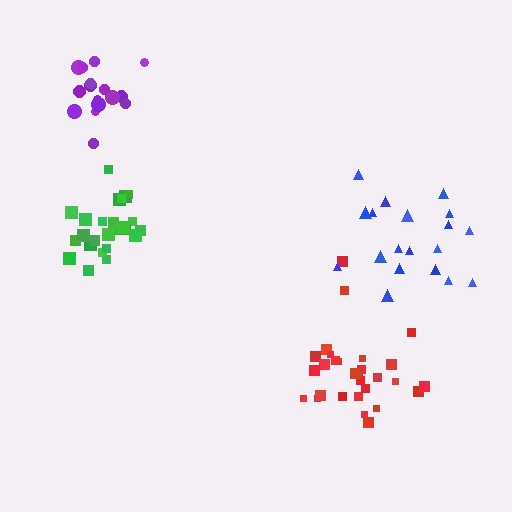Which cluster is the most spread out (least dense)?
Blue.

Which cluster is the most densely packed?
Green.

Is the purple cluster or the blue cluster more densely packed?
Purple.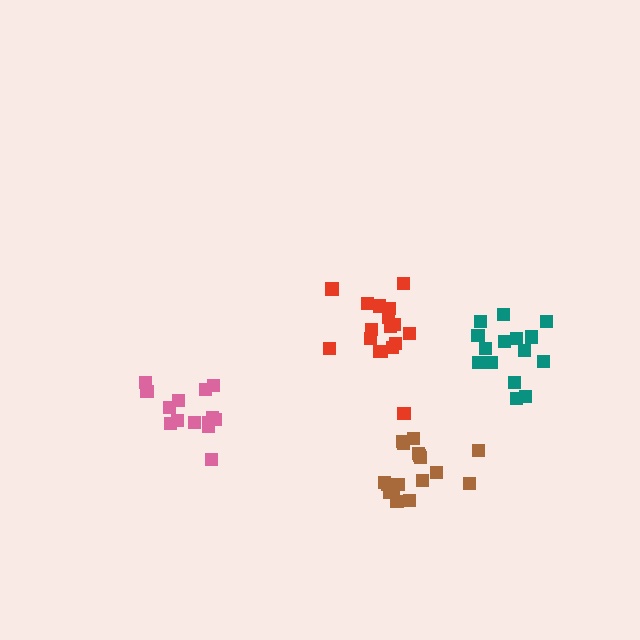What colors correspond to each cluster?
The clusters are colored: pink, red, brown, teal.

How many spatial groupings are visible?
There are 4 spatial groupings.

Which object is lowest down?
The brown cluster is bottommost.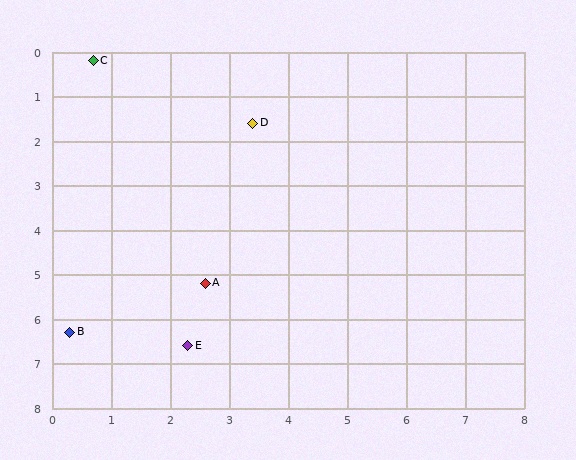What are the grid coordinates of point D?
Point D is at approximately (3.4, 1.6).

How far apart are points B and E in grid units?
Points B and E are about 2.0 grid units apart.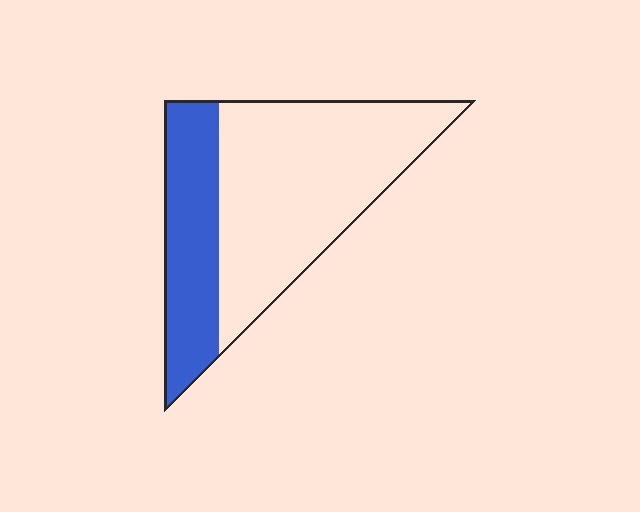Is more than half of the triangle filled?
No.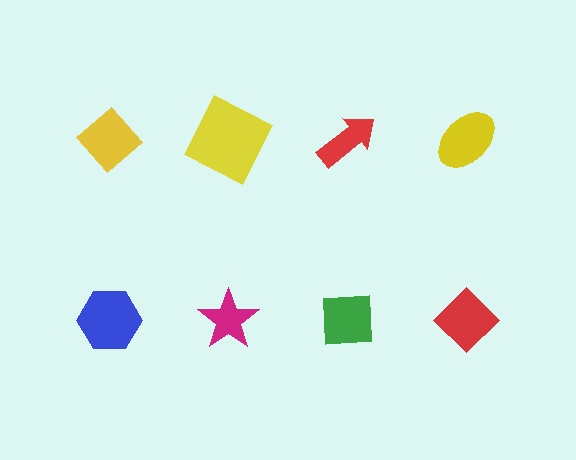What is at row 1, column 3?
A red arrow.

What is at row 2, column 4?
A red diamond.